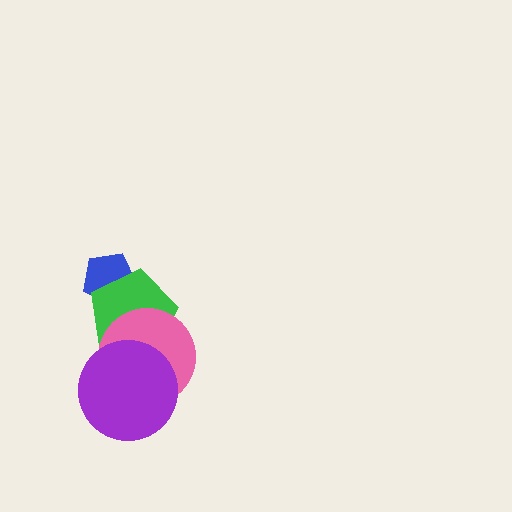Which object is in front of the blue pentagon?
The green pentagon is in front of the blue pentagon.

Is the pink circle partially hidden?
Yes, it is partially covered by another shape.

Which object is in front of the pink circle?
The purple circle is in front of the pink circle.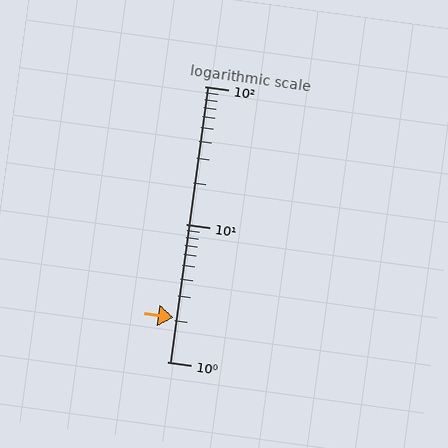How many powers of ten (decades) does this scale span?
The scale spans 2 decades, from 1 to 100.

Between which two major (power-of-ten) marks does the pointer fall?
The pointer is between 1 and 10.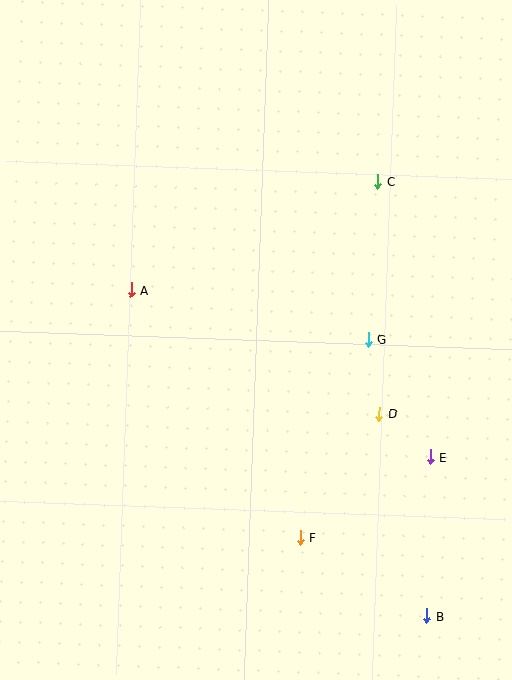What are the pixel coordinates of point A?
Point A is at (131, 290).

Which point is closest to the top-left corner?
Point A is closest to the top-left corner.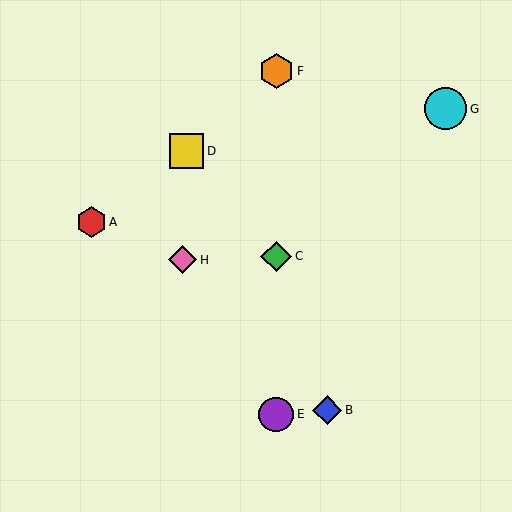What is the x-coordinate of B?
Object B is at x≈327.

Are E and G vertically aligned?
No, E is at x≈276 and G is at x≈446.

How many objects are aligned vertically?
3 objects (C, E, F) are aligned vertically.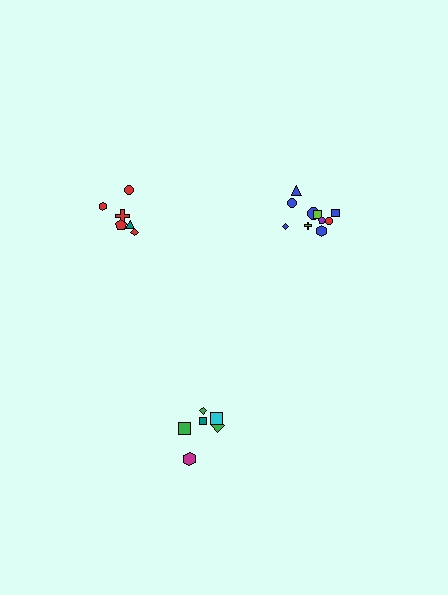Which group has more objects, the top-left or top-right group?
The top-right group.